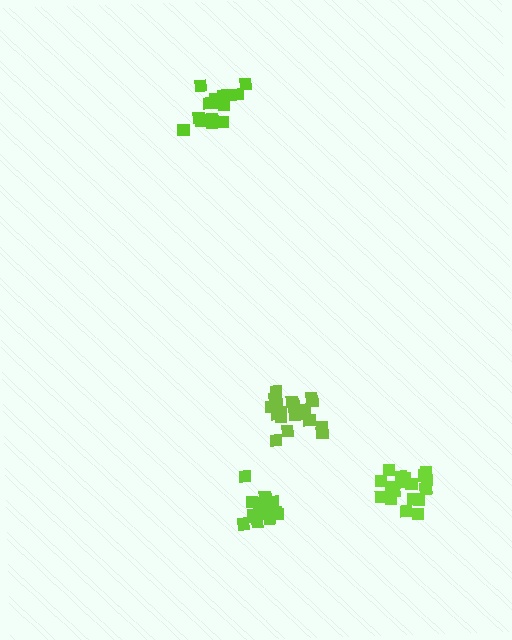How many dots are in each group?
Group 1: 20 dots, Group 2: 18 dots, Group 3: 16 dots, Group 4: 15 dots (69 total).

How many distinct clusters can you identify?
There are 4 distinct clusters.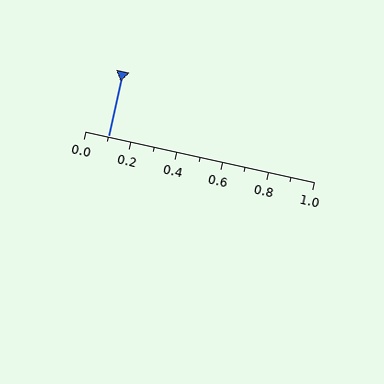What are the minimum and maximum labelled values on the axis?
The axis runs from 0.0 to 1.0.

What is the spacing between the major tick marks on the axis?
The major ticks are spaced 0.2 apart.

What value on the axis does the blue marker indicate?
The marker indicates approximately 0.1.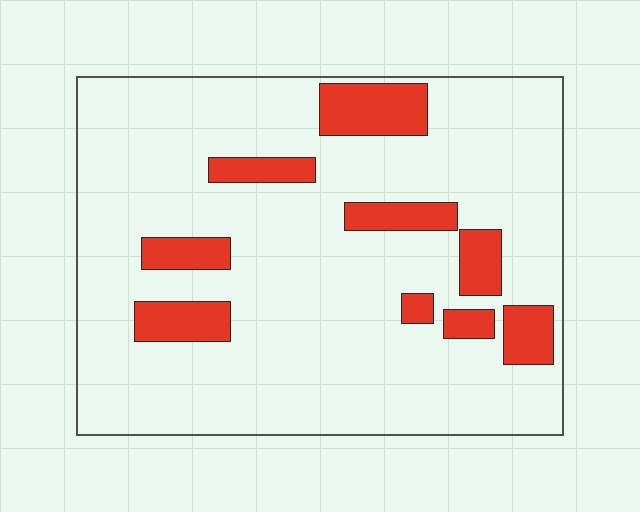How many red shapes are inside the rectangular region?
9.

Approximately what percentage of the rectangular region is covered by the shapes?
Approximately 15%.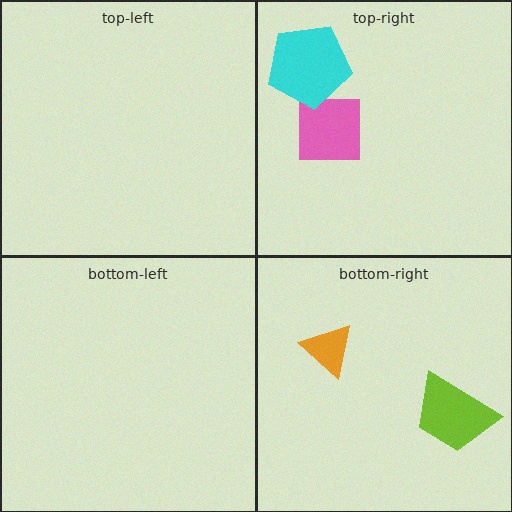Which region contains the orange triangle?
The bottom-right region.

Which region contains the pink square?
The top-right region.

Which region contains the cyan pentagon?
The top-right region.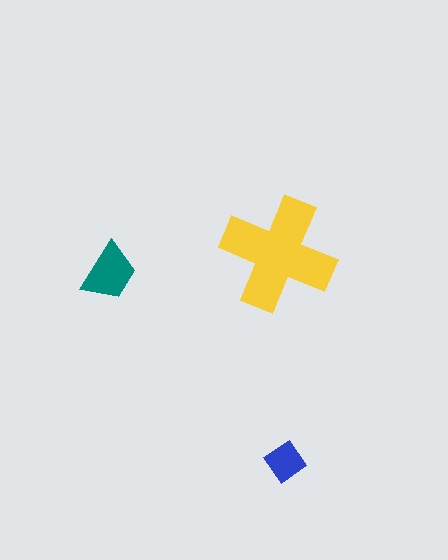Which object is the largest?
The yellow cross.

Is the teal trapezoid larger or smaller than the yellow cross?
Smaller.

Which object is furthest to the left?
The teal trapezoid is leftmost.